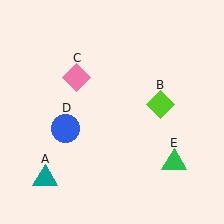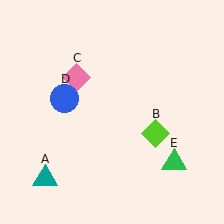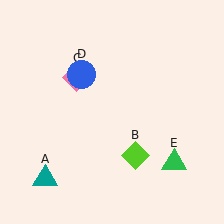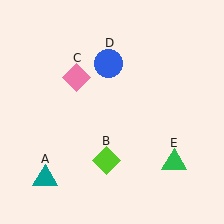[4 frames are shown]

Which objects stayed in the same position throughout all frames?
Teal triangle (object A) and pink diamond (object C) and green triangle (object E) remained stationary.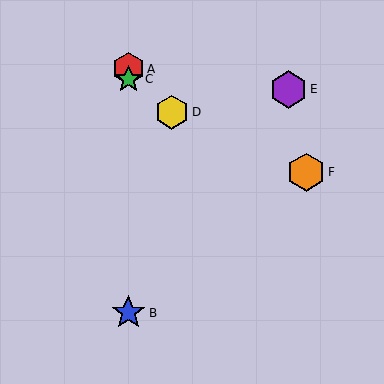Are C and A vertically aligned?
Yes, both are at x≈128.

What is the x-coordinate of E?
Object E is at x≈289.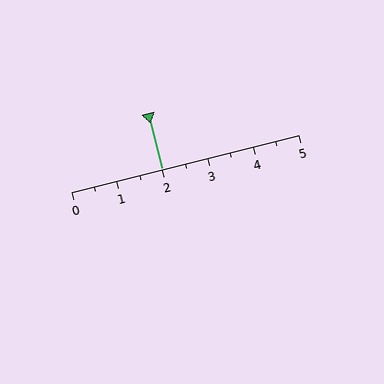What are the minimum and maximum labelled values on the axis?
The axis runs from 0 to 5.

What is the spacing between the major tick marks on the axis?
The major ticks are spaced 1 apart.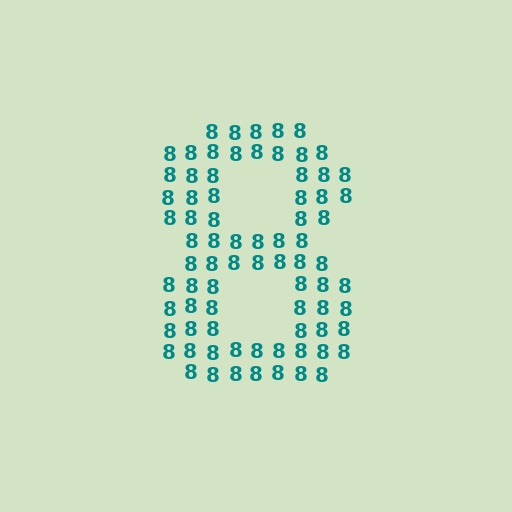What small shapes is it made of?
It is made of small digit 8's.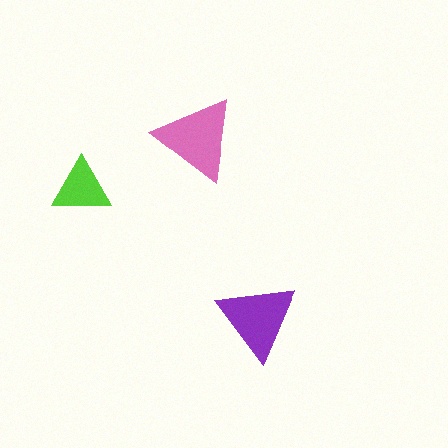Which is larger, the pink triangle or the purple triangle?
The pink one.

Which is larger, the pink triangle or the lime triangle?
The pink one.